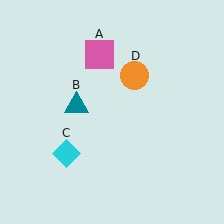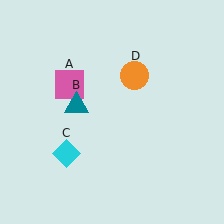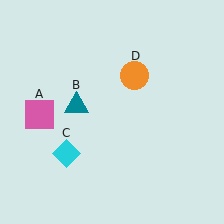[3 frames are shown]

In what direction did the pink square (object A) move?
The pink square (object A) moved down and to the left.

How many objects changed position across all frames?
1 object changed position: pink square (object A).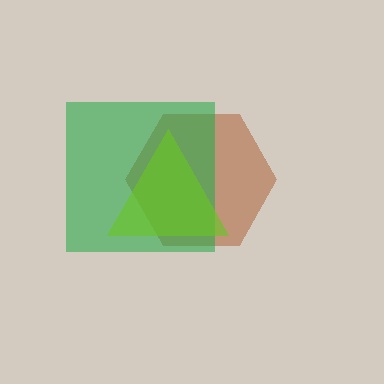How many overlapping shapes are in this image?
There are 3 overlapping shapes in the image.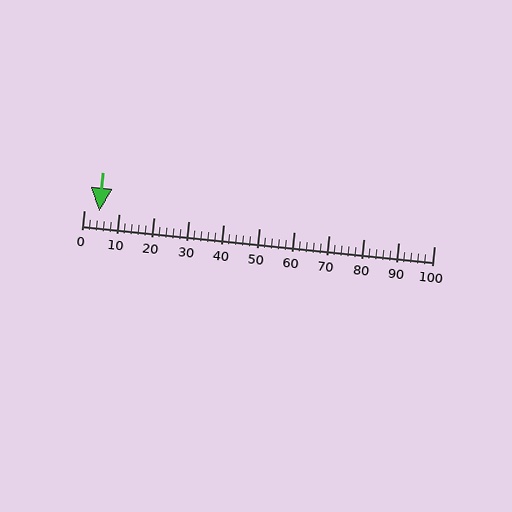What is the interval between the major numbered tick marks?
The major tick marks are spaced 10 units apart.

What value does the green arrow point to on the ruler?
The green arrow points to approximately 4.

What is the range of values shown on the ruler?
The ruler shows values from 0 to 100.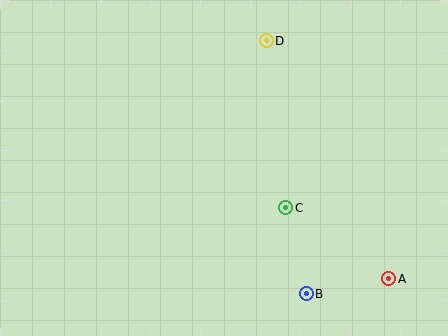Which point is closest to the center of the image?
Point C at (286, 208) is closest to the center.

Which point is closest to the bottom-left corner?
Point B is closest to the bottom-left corner.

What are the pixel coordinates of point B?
Point B is at (306, 294).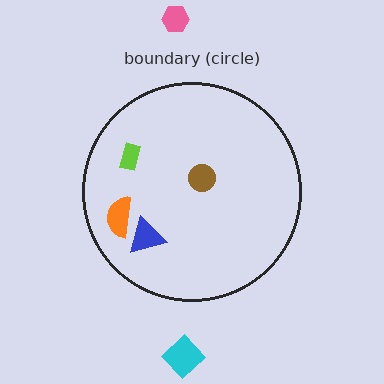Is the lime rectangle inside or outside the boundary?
Inside.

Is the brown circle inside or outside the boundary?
Inside.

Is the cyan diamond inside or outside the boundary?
Outside.